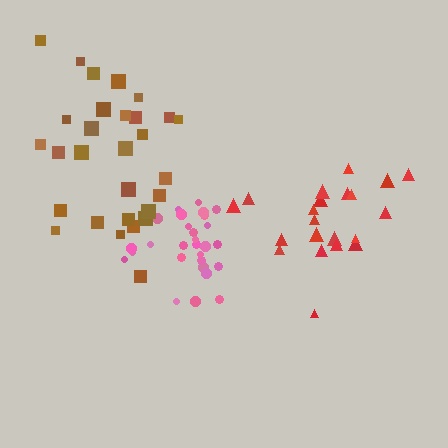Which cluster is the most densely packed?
Pink.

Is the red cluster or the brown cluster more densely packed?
Red.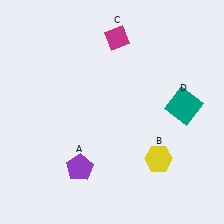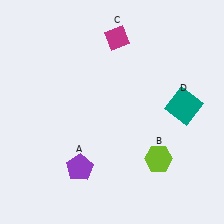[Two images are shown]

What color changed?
The hexagon (B) changed from yellow in Image 1 to lime in Image 2.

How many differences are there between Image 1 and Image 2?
There is 1 difference between the two images.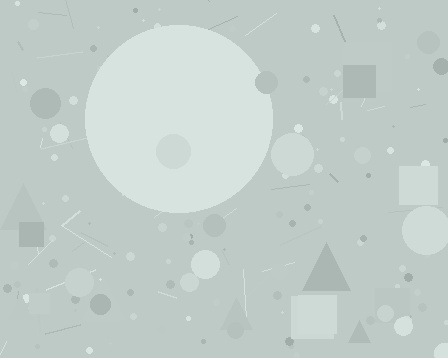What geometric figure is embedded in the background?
A circle is embedded in the background.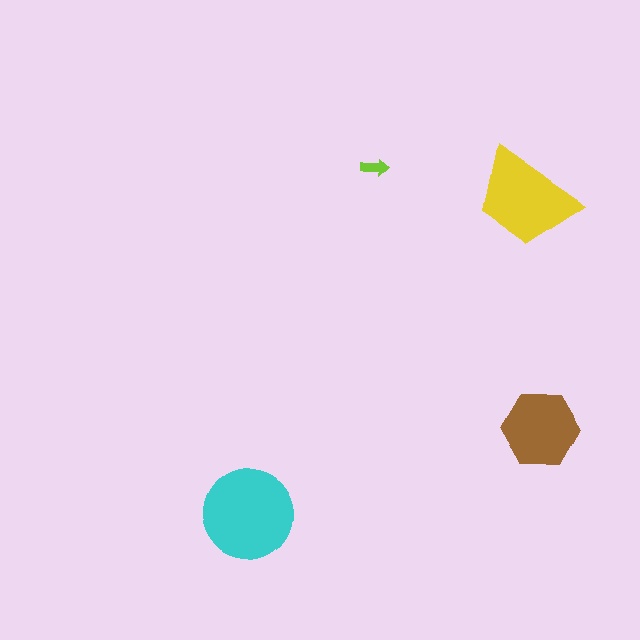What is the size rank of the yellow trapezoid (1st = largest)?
2nd.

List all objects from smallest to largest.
The lime arrow, the brown hexagon, the yellow trapezoid, the cyan circle.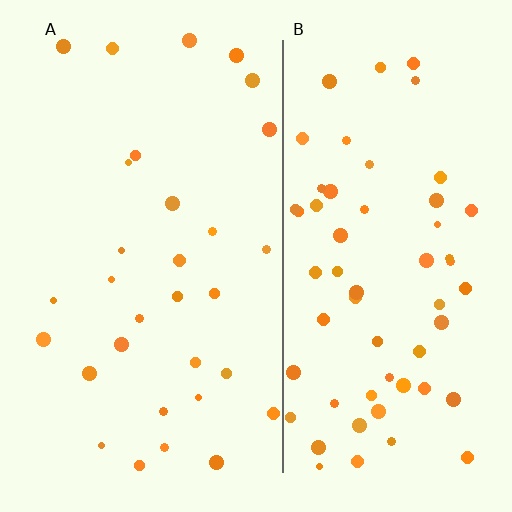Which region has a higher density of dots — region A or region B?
B (the right).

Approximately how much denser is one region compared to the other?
Approximately 2.0× — region B over region A.